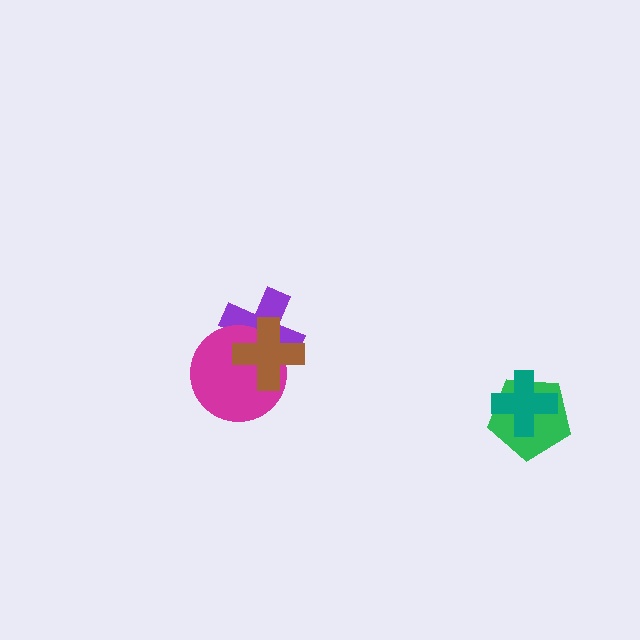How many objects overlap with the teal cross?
1 object overlaps with the teal cross.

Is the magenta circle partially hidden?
Yes, it is partially covered by another shape.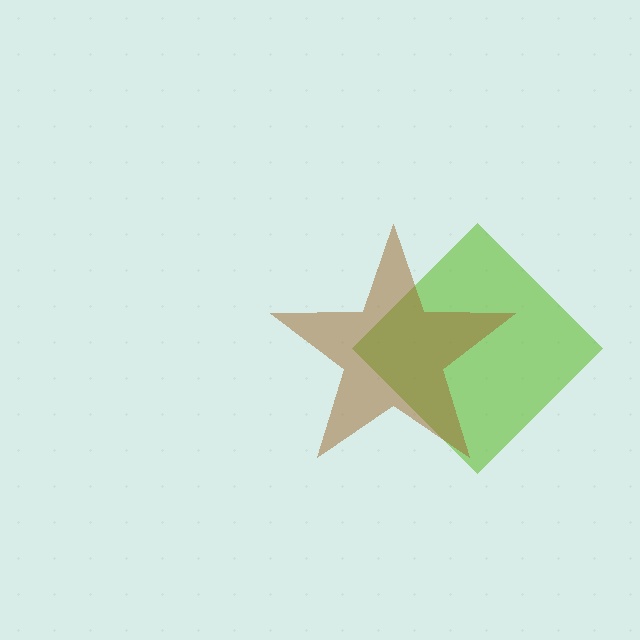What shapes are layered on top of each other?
The layered shapes are: a lime diamond, a brown star.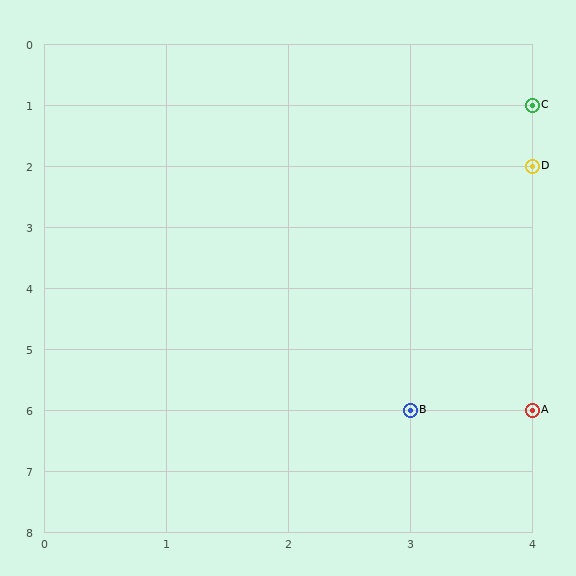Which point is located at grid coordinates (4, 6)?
Point A is at (4, 6).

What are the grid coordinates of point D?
Point D is at grid coordinates (4, 2).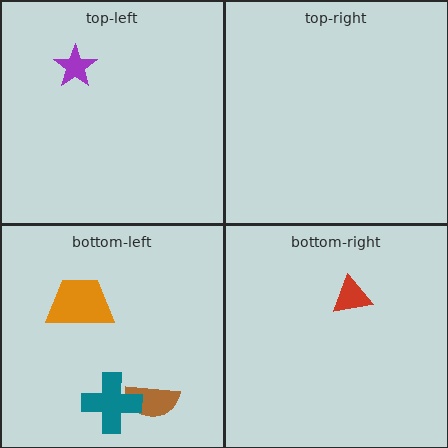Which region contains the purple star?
The top-left region.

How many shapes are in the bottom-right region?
1.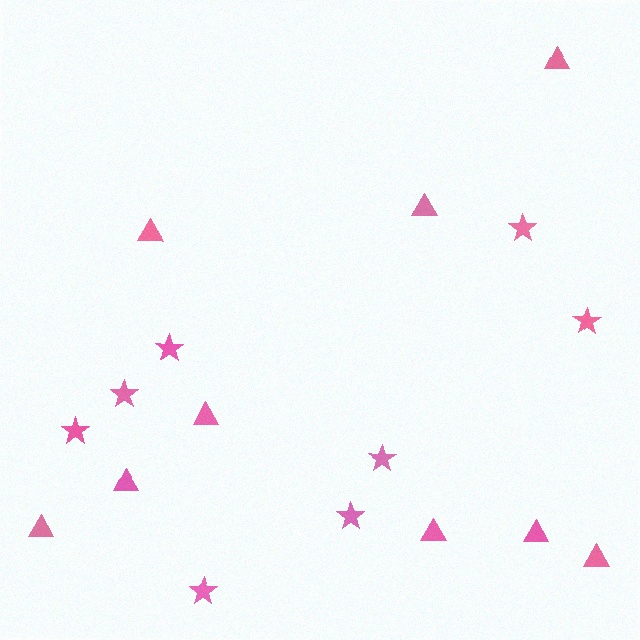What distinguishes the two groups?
There are 2 groups: one group of stars (8) and one group of triangles (9).